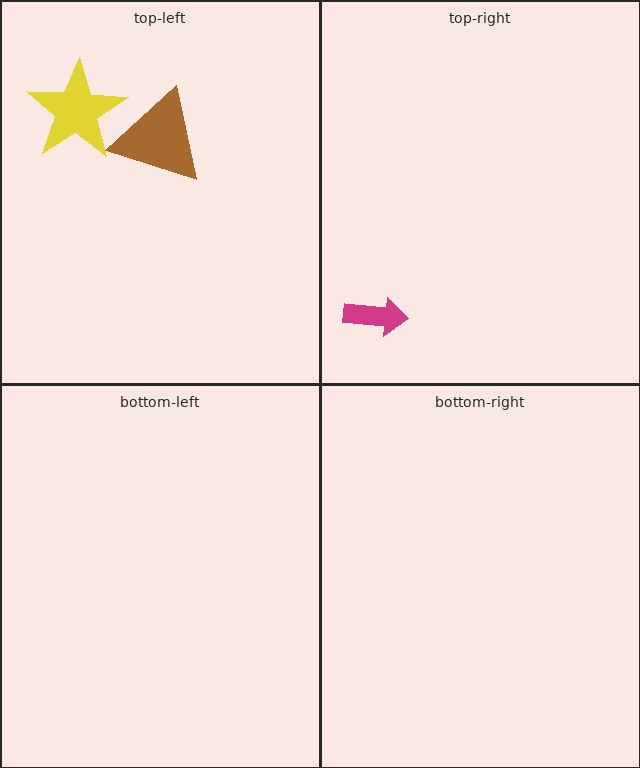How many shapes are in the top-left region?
2.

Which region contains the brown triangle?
The top-left region.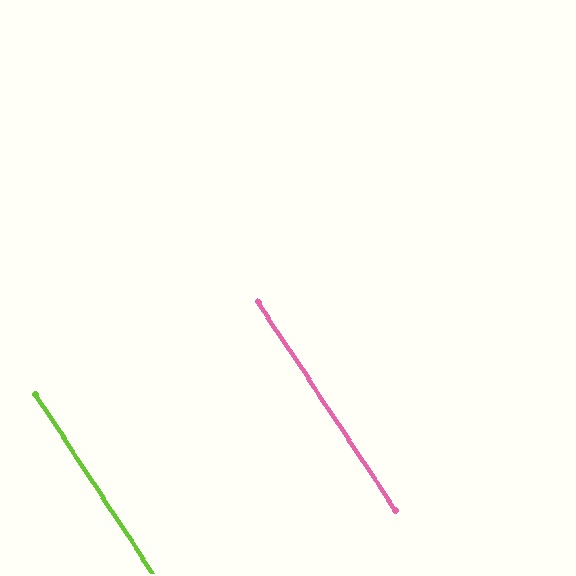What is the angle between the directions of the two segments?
Approximately 0 degrees.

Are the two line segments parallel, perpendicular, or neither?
Parallel — their directions differ by only 0.5°.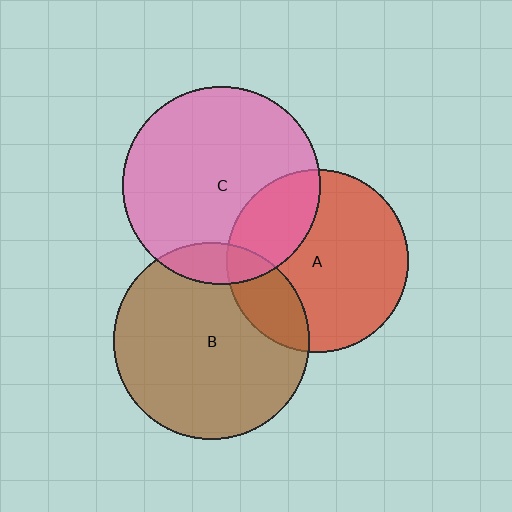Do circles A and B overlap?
Yes.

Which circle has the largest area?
Circle C (pink).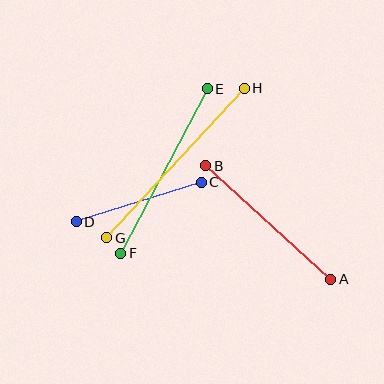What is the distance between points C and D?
The distance is approximately 131 pixels.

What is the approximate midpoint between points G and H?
The midpoint is at approximately (175, 163) pixels.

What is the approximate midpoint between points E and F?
The midpoint is at approximately (164, 171) pixels.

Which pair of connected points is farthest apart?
Points G and H are farthest apart.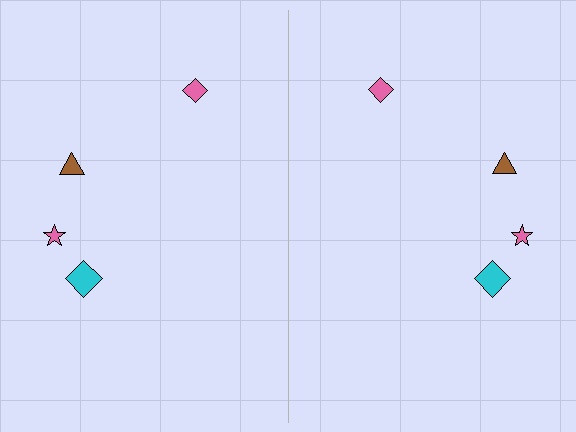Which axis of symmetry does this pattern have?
The pattern has a vertical axis of symmetry running through the center of the image.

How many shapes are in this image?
There are 8 shapes in this image.